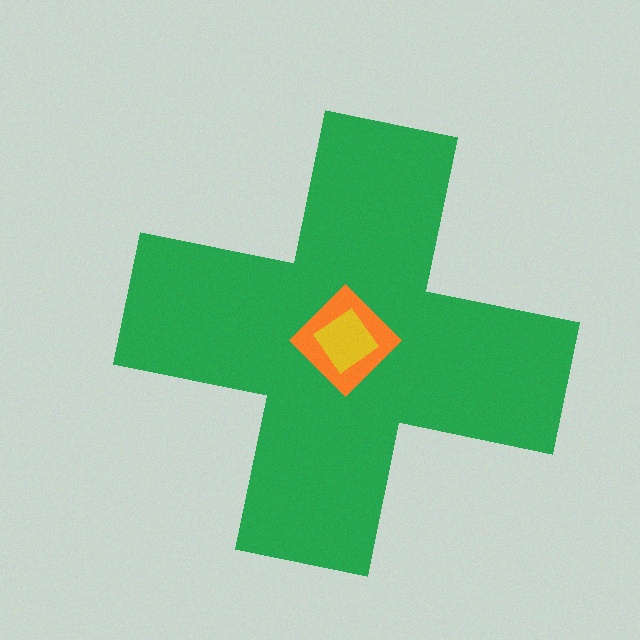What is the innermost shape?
The yellow diamond.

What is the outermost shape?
The green cross.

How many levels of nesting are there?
3.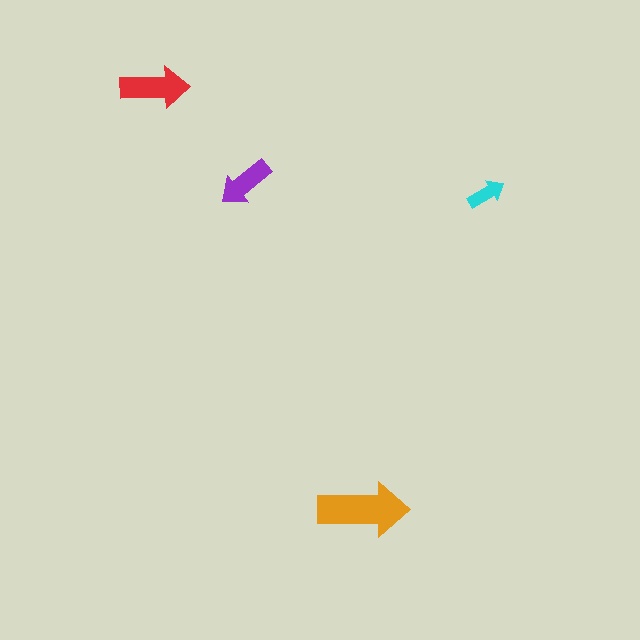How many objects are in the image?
There are 4 objects in the image.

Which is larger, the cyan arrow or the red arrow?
The red one.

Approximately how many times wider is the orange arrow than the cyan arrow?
About 2.5 times wider.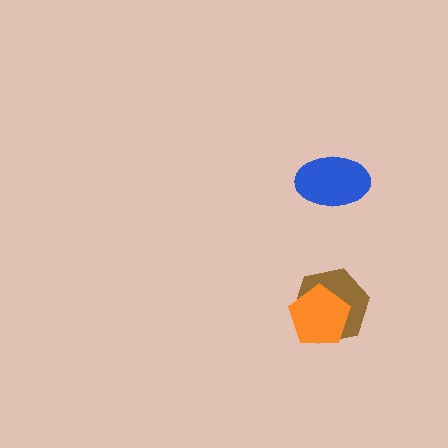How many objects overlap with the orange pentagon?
1 object overlaps with the orange pentagon.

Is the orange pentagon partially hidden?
No, no other shape covers it.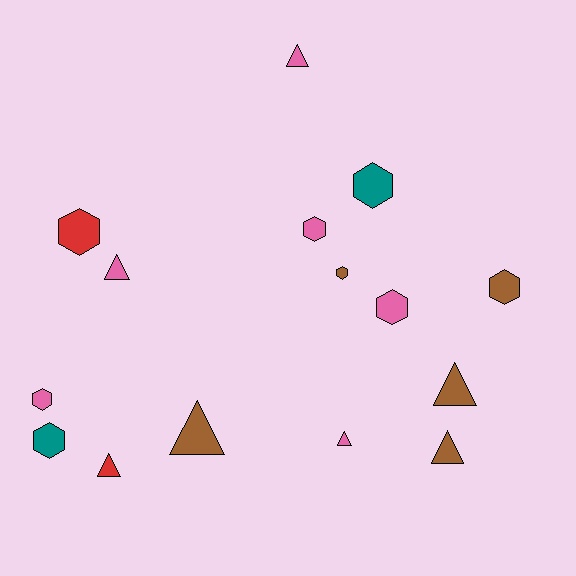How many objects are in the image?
There are 15 objects.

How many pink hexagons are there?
There are 3 pink hexagons.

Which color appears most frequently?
Pink, with 6 objects.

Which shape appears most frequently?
Hexagon, with 8 objects.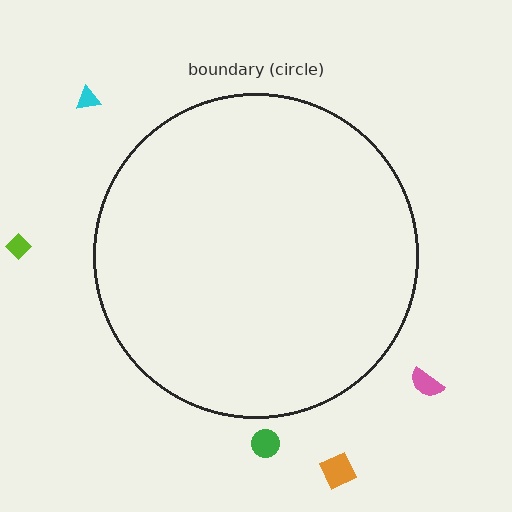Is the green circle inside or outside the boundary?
Outside.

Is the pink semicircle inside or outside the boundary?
Outside.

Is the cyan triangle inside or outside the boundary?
Outside.